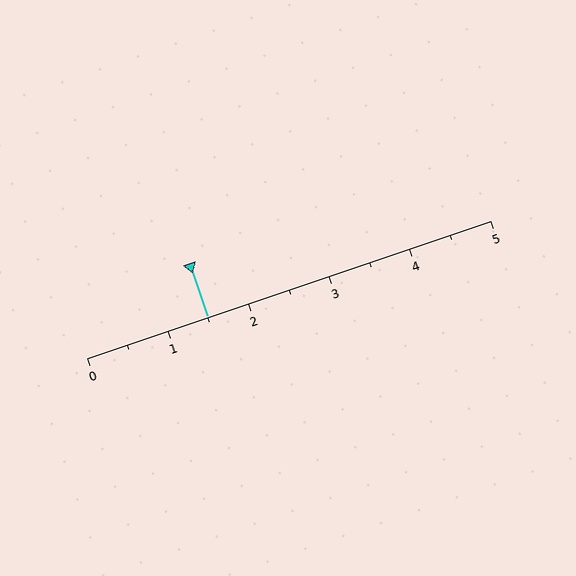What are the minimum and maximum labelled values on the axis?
The axis runs from 0 to 5.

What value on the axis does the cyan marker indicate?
The marker indicates approximately 1.5.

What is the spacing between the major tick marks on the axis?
The major ticks are spaced 1 apart.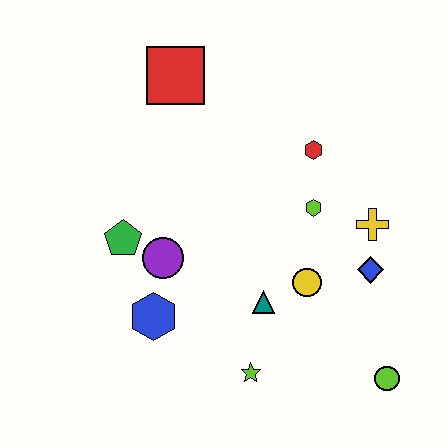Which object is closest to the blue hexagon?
The purple circle is closest to the blue hexagon.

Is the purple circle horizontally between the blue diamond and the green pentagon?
Yes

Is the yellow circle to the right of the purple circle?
Yes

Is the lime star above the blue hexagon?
No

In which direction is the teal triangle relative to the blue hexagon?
The teal triangle is to the right of the blue hexagon.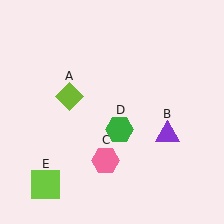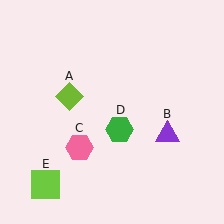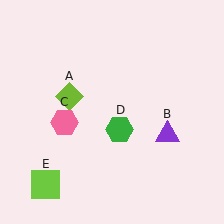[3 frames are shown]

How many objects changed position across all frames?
1 object changed position: pink hexagon (object C).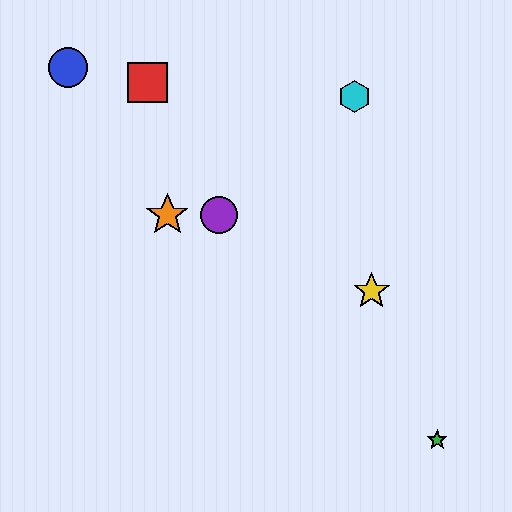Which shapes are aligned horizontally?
The purple circle, the orange star are aligned horizontally.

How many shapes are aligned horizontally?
2 shapes (the purple circle, the orange star) are aligned horizontally.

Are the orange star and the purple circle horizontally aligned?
Yes, both are at y≈215.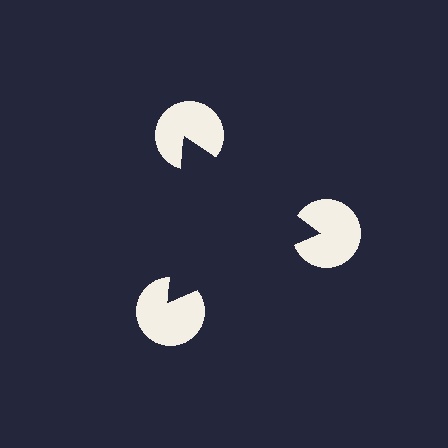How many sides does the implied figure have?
3 sides.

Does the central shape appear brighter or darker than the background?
It typically appears slightly darker than the background, even though no actual brightness change is drawn.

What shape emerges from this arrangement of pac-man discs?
An illusory triangle — its edges are inferred from the aligned wedge cuts in the pac-man discs, not physically drawn.